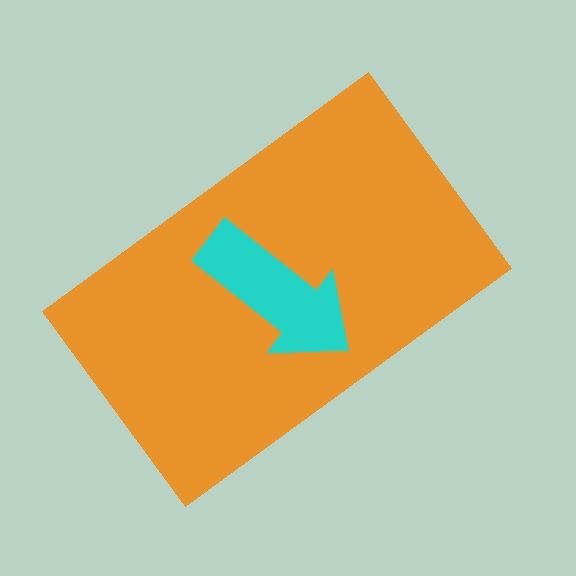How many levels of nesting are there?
2.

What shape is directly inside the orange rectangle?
The cyan arrow.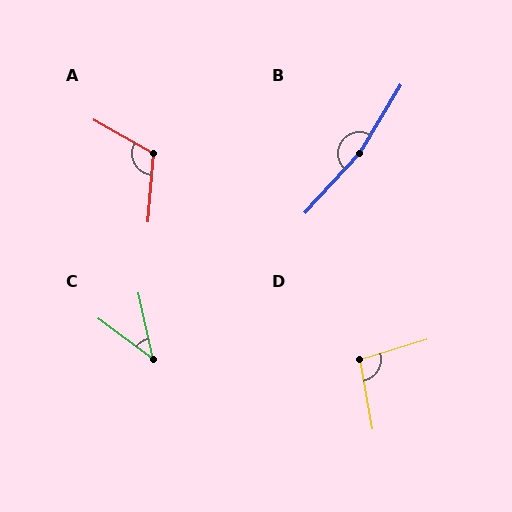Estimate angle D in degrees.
Approximately 97 degrees.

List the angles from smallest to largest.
C (40°), D (97°), A (115°), B (168°).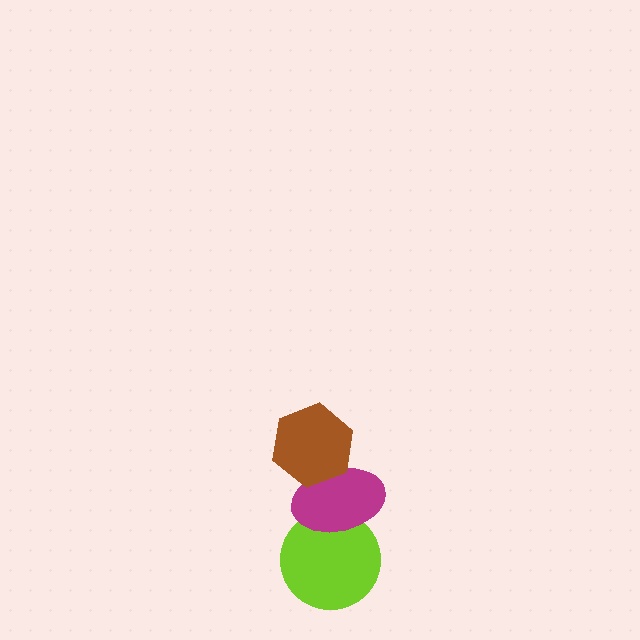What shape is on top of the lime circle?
The magenta ellipse is on top of the lime circle.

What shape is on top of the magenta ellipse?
The brown hexagon is on top of the magenta ellipse.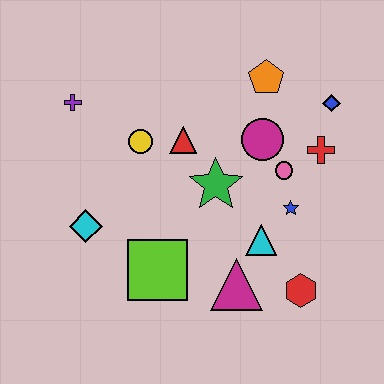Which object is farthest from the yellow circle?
The red hexagon is farthest from the yellow circle.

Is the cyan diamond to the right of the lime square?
No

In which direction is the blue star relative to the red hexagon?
The blue star is above the red hexagon.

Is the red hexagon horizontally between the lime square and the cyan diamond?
No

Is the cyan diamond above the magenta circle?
No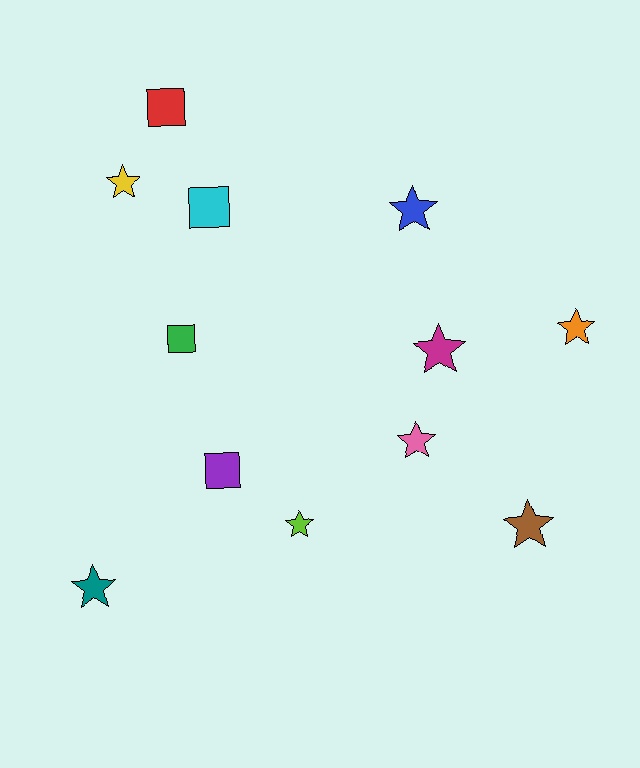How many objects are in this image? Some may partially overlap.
There are 12 objects.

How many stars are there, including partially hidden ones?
There are 8 stars.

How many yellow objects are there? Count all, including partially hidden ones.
There is 1 yellow object.